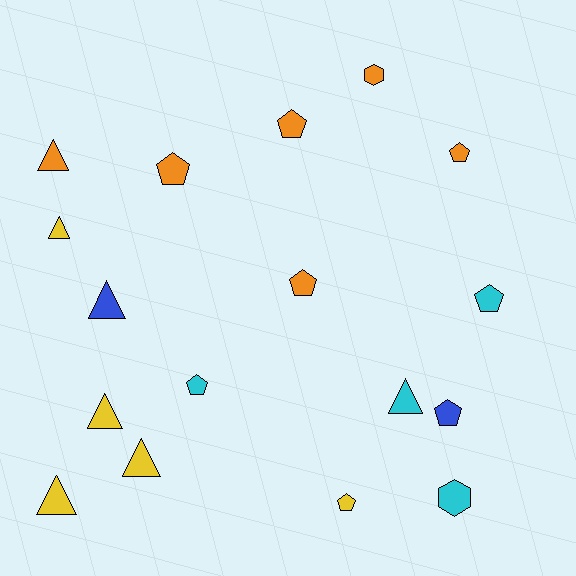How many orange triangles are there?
There is 1 orange triangle.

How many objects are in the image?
There are 17 objects.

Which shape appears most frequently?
Pentagon, with 8 objects.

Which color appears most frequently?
Orange, with 6 objects.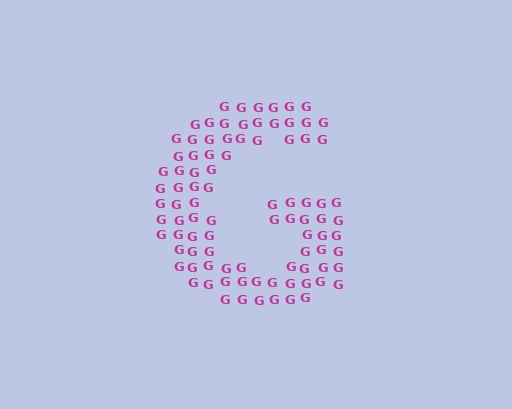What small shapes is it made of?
It is made of small letter G's.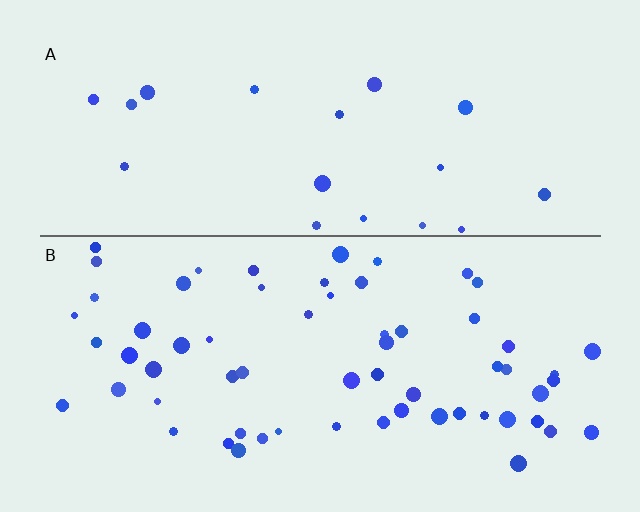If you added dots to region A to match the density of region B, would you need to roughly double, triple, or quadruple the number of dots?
Approximately triple.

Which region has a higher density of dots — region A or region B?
B (the bottom).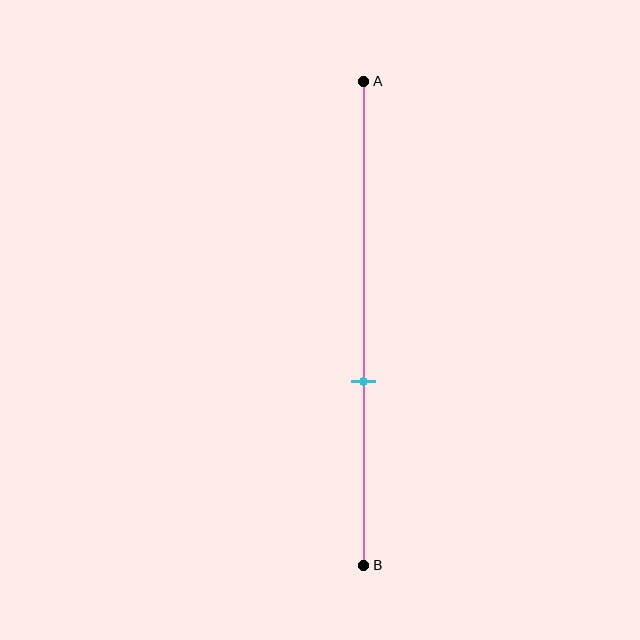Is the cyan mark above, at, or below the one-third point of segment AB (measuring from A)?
The cyan mark is below the one-third point of segment AB.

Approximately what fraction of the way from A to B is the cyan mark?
The cyan mark is approximately 60% of the way from A to B.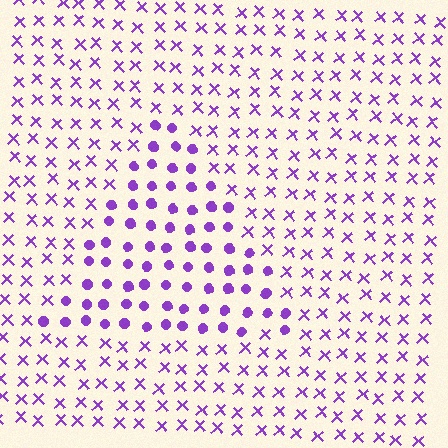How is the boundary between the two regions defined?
The boundary is defined by a change in element shape: circles inside vs. X marks outside. All elements share the same color and spacing.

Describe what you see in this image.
The image is filled with small purple elements arranged in a uniform grid. A triangle-shaped region contains circles, while the surrounding area contains X marks. The boundary is defined purely by the change in element shape.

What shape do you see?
I see a triangle.